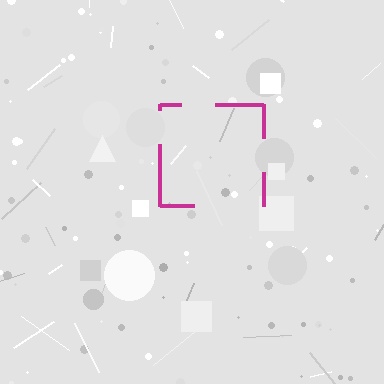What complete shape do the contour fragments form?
The contour fragments form a square.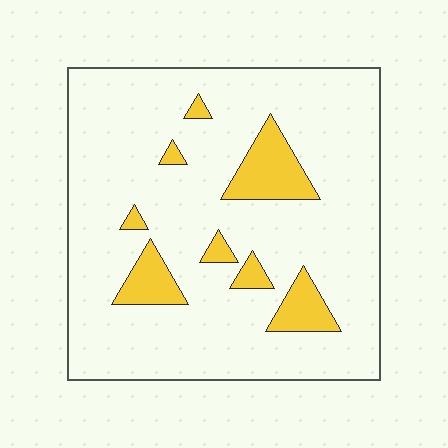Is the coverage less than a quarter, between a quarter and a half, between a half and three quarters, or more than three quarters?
Less than a quarter.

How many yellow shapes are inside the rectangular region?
8.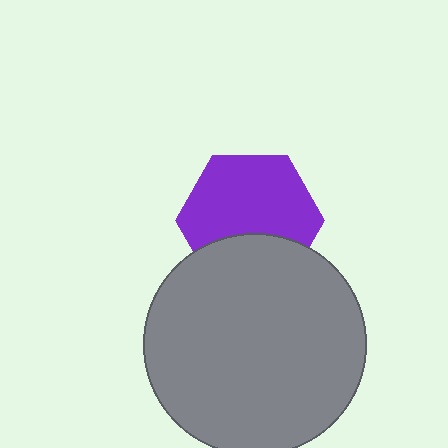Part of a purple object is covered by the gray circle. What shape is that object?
It is a hexagon.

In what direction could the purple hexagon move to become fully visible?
The purple hexagon could move up. That would shift it out from behind the gray circle entirely.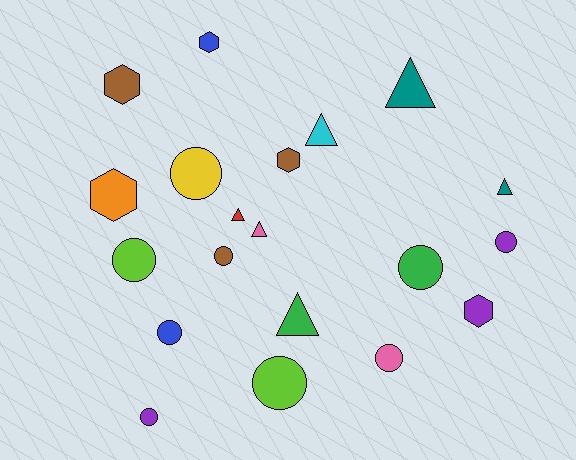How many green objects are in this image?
There are 2 green objects.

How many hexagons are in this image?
There are 5 hexagons.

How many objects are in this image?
There are 20 objects.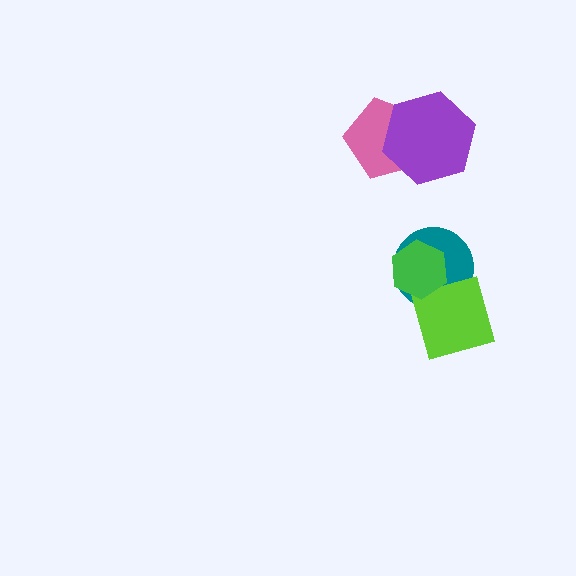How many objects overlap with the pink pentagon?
1 object overlaps with the pink pentagon.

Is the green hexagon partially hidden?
No, no other shape covers it.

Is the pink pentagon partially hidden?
Yes, it is partially covered by another shape.